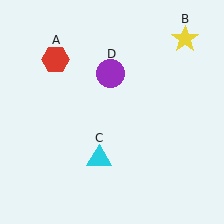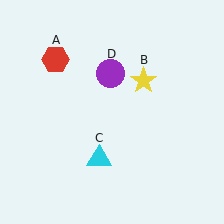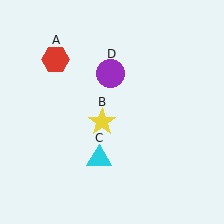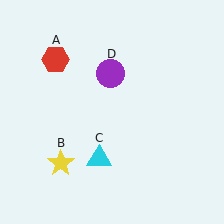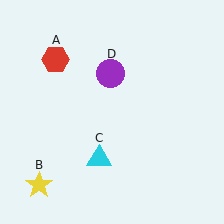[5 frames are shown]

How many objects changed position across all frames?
1 object changed position: yellow star (object B).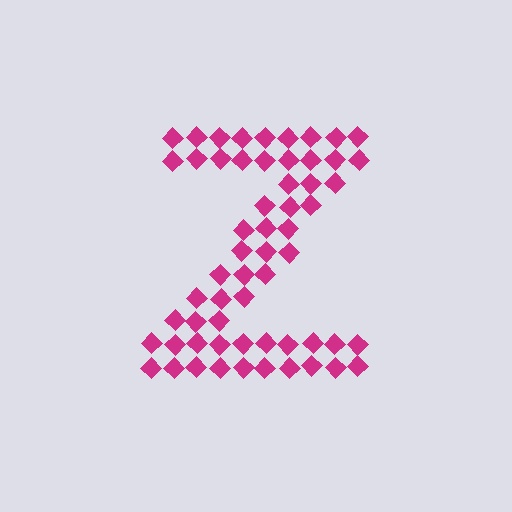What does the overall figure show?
The overall figure shows the letter Z.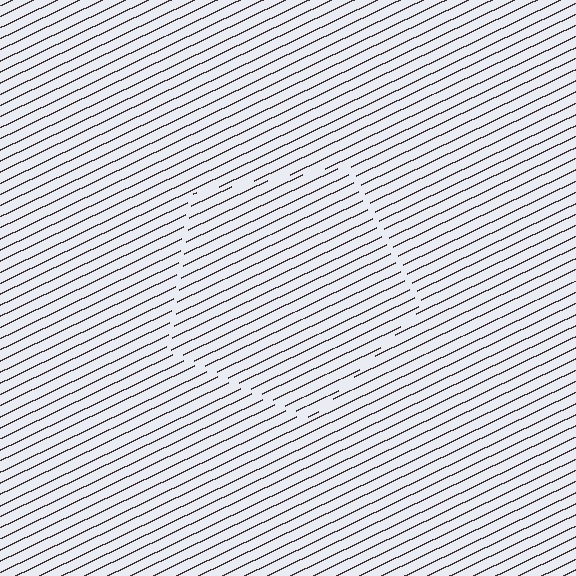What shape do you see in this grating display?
An illusory pentagon. The interior of the shape contains the same grating, shifted by half a period — the contour is defined by the phase discontinuity where line-ends from the inner and outer gratings abut.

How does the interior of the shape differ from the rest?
The interior of the shape contains the same grating, shifted by half a period — the contour is defined by the phase discontinuity where line-ends from the inner and outer gratings abut.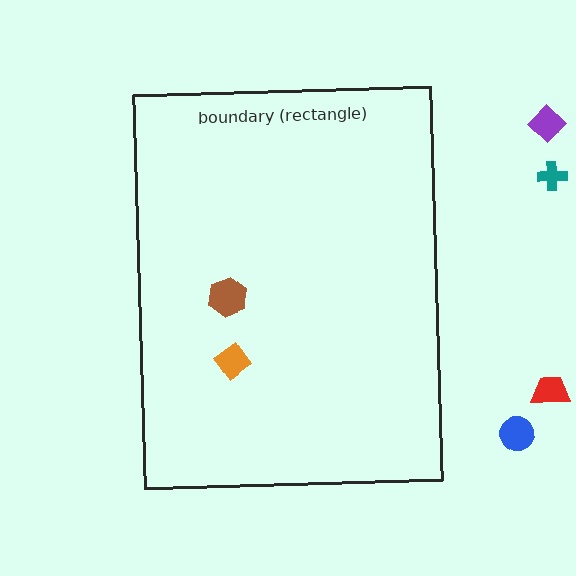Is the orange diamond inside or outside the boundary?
Inside.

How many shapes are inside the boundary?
2 inside, 4 outside.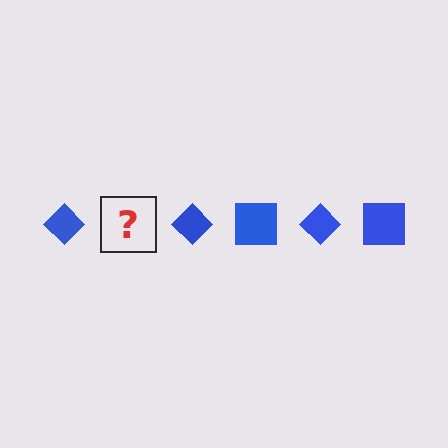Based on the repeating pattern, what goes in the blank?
The blank should be a blue square.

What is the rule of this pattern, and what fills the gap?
The rule is that the pattern cycles through diamond, square shapes in blue. The gap should be filled with a blue square.